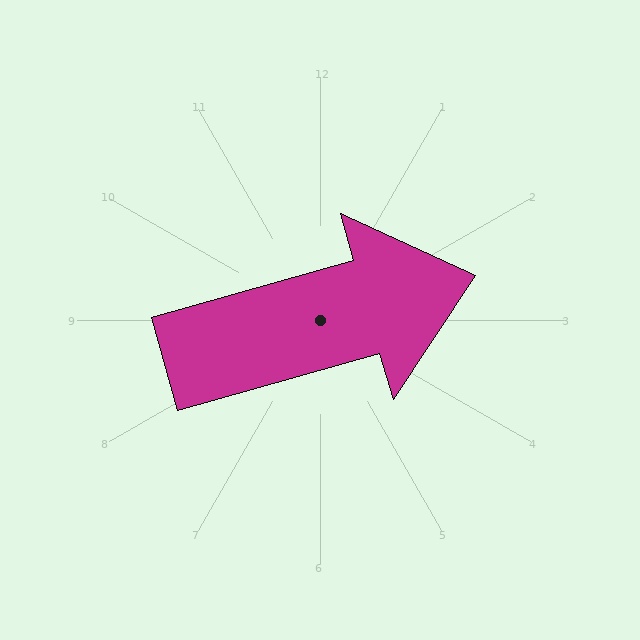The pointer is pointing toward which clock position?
Roughly 2 o'clock.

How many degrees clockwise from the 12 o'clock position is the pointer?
Approximately 74 degrees.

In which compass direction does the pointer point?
East.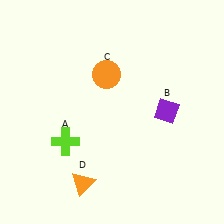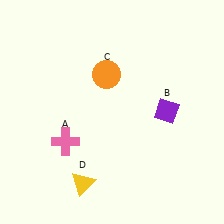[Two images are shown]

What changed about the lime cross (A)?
In Image 1, A is lime. In Image 2, it changed to pink.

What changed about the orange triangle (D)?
In Image 1, D is orange. In Image 2, it changed to yellow.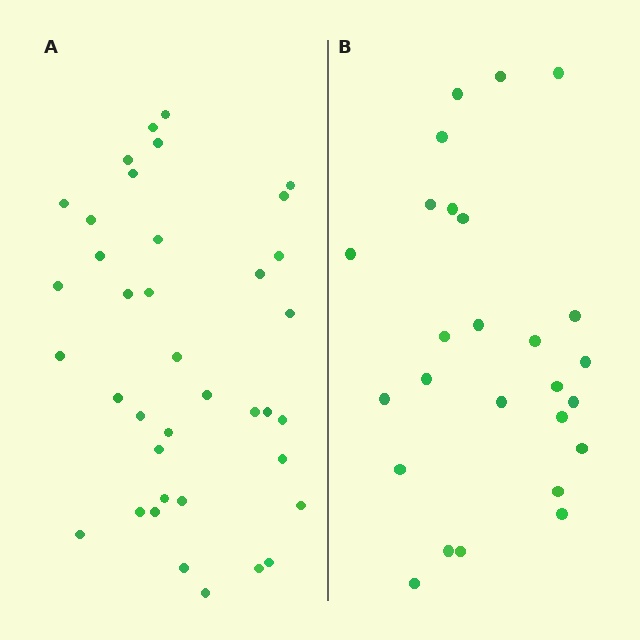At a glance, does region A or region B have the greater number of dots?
Region A (the left region) has more dots.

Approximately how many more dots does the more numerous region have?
Region A has roughly 12 or so more dots than region B.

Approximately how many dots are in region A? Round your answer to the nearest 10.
About 40 dots. (The exact count is 38, which rounds to 40.)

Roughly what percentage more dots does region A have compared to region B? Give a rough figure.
About 45% more.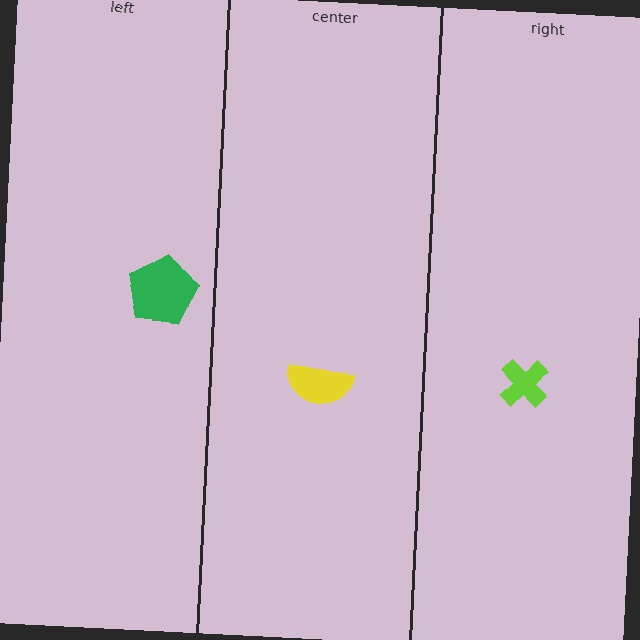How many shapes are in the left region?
1.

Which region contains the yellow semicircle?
The center region.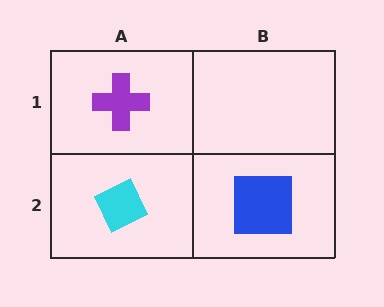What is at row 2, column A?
A cyan diamond.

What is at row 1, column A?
A purple cross.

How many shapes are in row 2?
2 shapes.